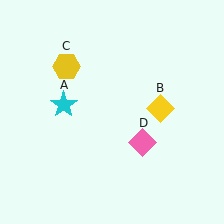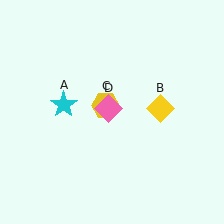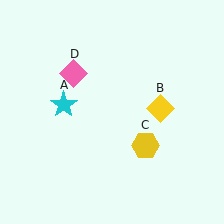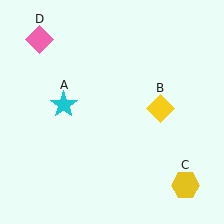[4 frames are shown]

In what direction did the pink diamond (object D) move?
The pink diamond (object D) moved up and to the left.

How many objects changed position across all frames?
2 objects changed position: yellow hexagon (object C), pink diamond (object D).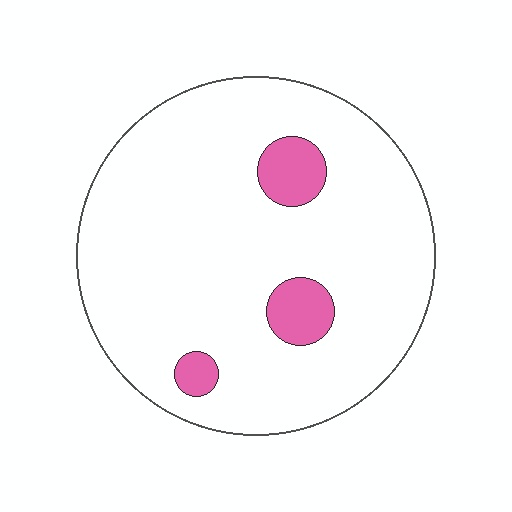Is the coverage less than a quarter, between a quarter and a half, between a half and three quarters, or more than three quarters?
Less than a quarter.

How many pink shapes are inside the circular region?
3.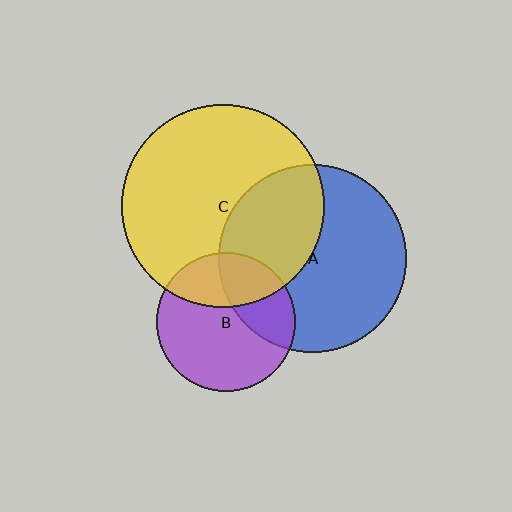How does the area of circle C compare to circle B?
Approximately 2.1 times.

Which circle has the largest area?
Circle C (yellow).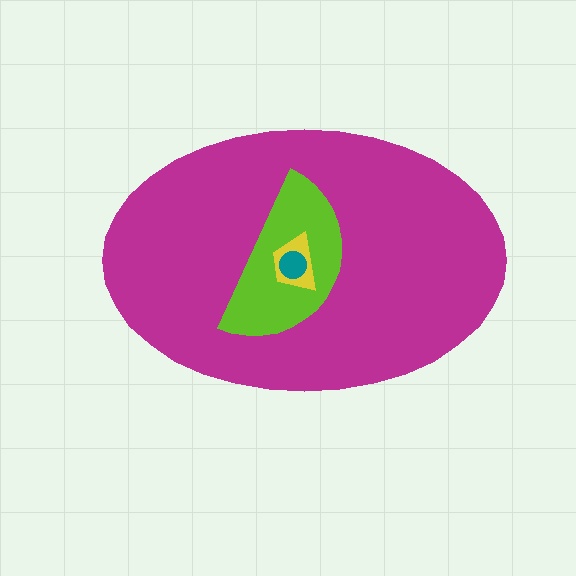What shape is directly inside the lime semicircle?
The yellow trapezoid.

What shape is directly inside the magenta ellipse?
The lime semicircle.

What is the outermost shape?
The magenta ellipse.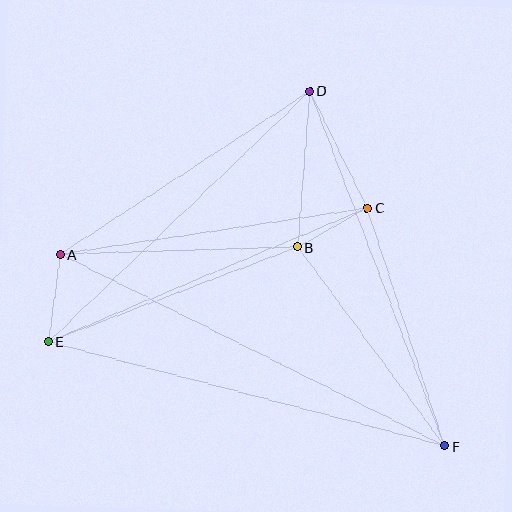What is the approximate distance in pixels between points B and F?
The distance between B and F is approximately 248 pixels.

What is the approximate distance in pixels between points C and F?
The distance between C and F is approximately 250 pixels.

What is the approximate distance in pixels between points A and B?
The distance between A and B is approximately 237 pixels.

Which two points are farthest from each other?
Points A and F are farthest from each other.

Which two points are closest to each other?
Points B and C are closest to each other.